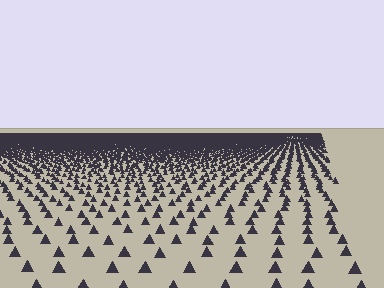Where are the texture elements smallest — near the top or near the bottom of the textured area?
Near the top.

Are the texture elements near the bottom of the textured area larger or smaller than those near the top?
Larger. Near the bottom, elements are closer to the viewer and appear at a bigger on-screen size.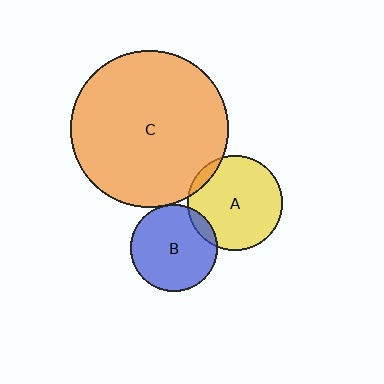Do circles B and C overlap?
Yes.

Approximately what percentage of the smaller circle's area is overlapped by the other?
Approximately 5%.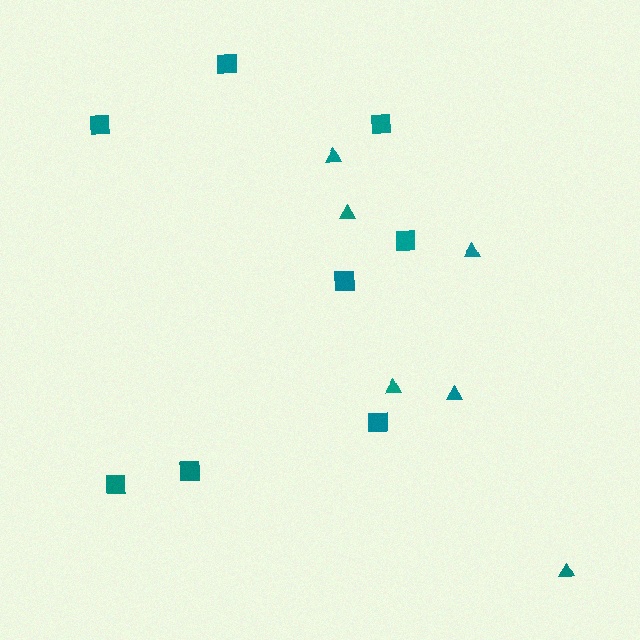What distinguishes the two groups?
There are 2 groups: one group of squares (8) and one group of triangles (6).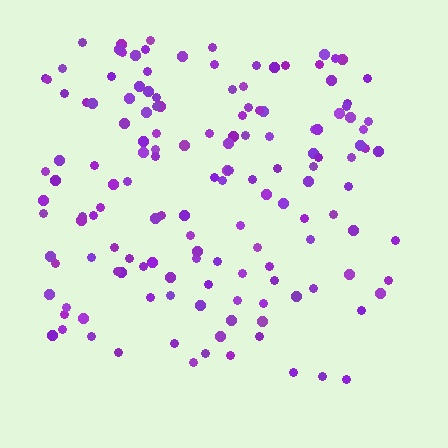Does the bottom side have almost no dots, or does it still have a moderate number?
Still a moderate number, just noticeably fewer than the top.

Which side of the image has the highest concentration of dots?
The top.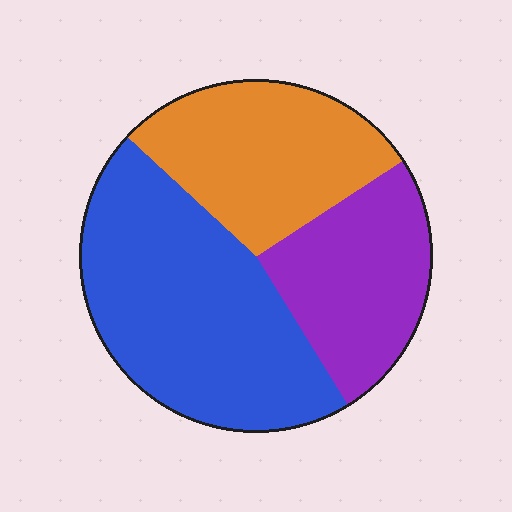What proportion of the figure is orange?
Orange covers around 30% of the figure.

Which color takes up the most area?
Blue, at roughly 45%.